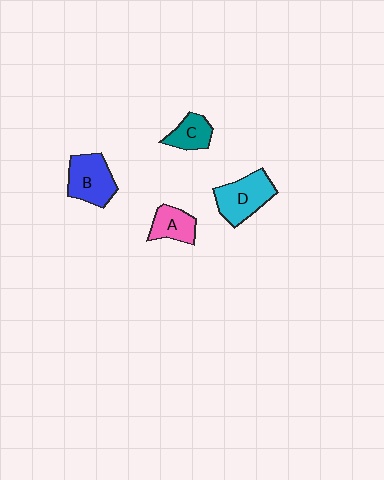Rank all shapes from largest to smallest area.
From largest to smallest: D (cyan), B (blue), A (pink), C (teal).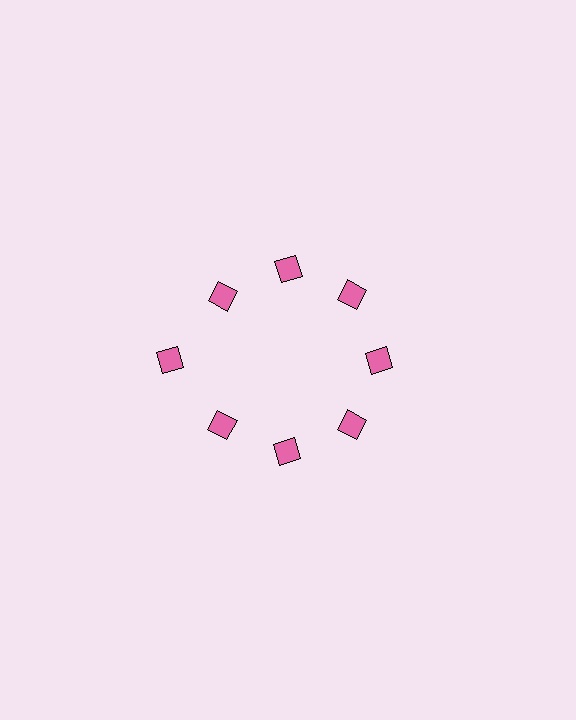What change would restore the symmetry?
The symmetry would be restored by moving it inward, back onto the ring so that all 8 diamonds sit at equal angles and equal distance from the center.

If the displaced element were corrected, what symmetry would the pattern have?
It would have 8-fold rotational symmetry — the pattern would map onto itself every 45 degrees.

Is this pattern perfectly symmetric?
No. The 8 pink diamonds are arranged in a ring, but one element near the 9 o'clock position is pushed outward from the center, breaking the 8-fold rotational symmetry.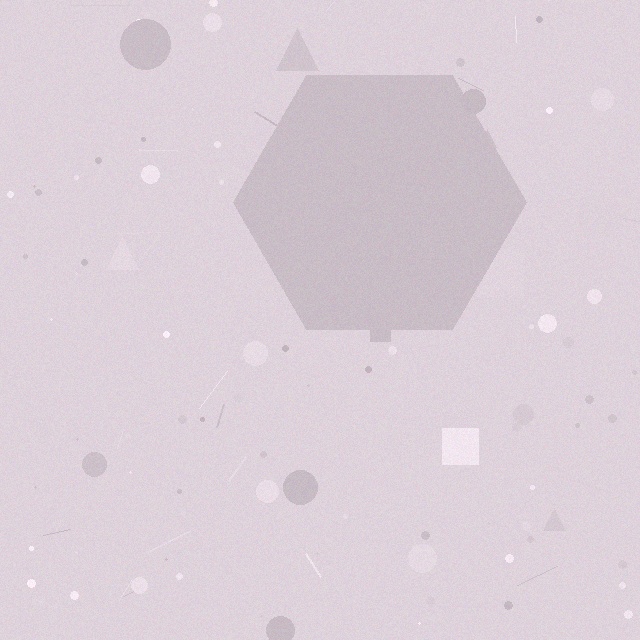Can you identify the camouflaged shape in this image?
The camouflaged shape is a hexagon.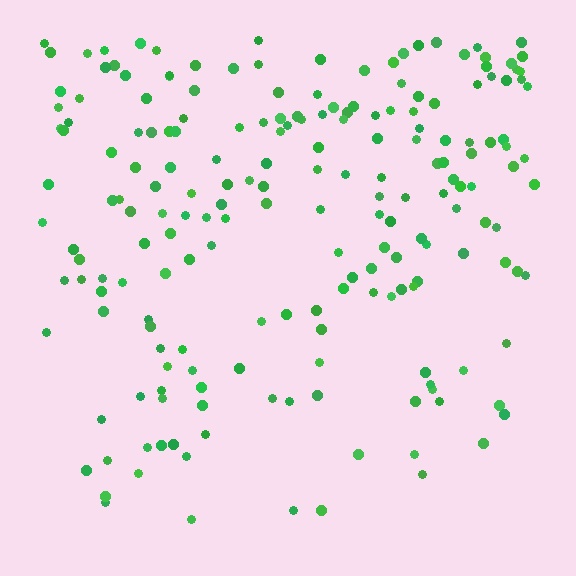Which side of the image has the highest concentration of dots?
The top.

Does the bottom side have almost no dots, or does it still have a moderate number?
Still a moderate number, just noticeably fewer than the top.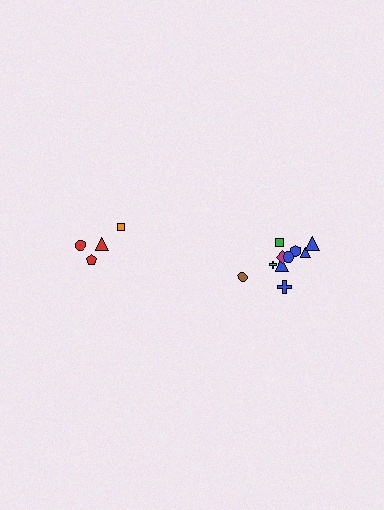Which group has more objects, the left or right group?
The right group.